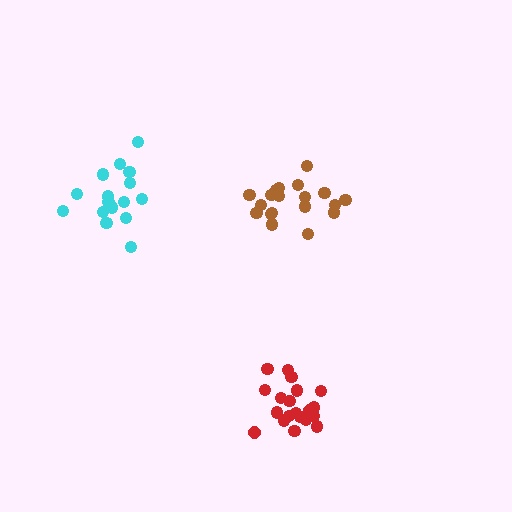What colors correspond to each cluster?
The clusters are colored: brown, red, cyan.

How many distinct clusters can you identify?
There are 3 distinct clusters.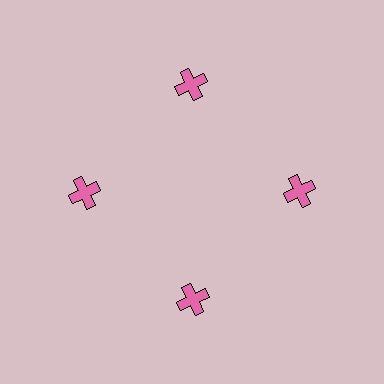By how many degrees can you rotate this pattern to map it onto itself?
The pattern maps onto itself every 90 degrees of rotation.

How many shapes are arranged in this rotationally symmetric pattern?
There are 4 shapes, arranged in 4 groups of 1.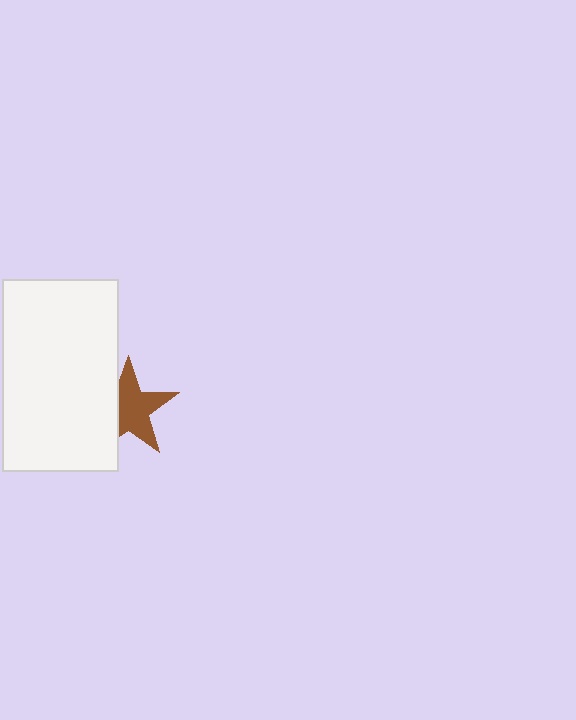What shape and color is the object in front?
The object in front is a white rectangle.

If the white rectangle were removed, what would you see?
You would see the complete brown star.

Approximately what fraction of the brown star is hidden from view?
Roughly 33% of the brown star is hidden behind the white rectangle.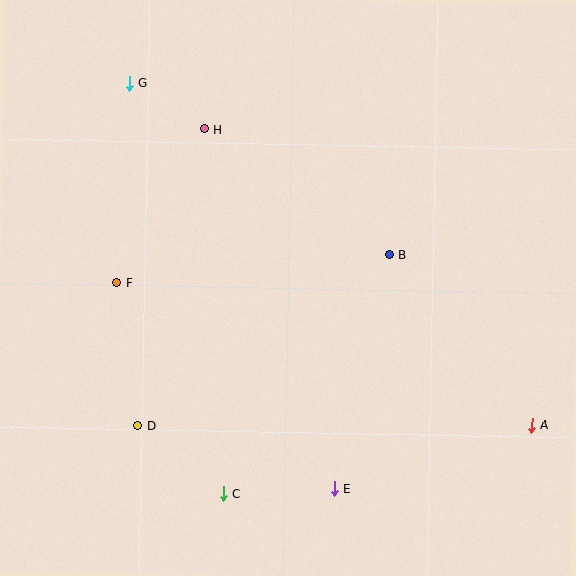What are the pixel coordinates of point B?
Point B is at (389, 254).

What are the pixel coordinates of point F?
Point F is at (117, 283).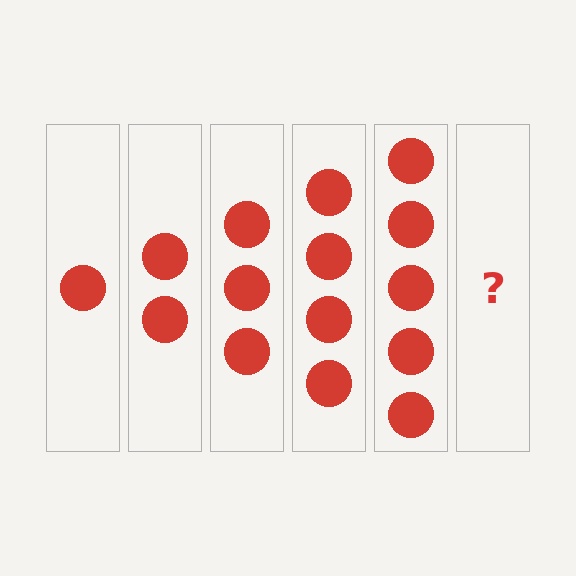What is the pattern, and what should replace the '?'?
The pattern is that each step adds one more circle. The '?' should be 6 circles.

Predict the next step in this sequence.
The next step is 6 circles.